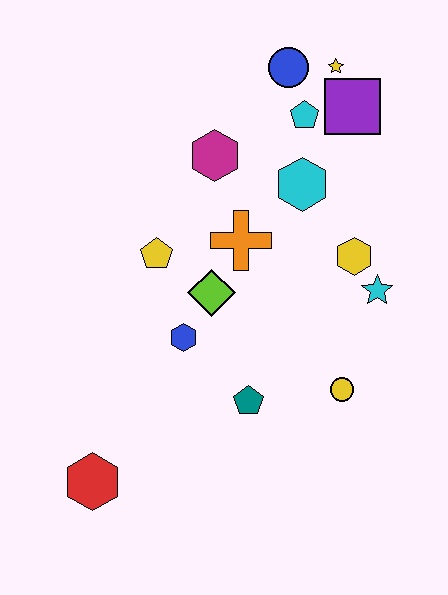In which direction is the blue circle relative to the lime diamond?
The blue circle is above the lime diamond.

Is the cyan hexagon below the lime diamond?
No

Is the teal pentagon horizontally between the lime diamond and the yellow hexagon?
Yes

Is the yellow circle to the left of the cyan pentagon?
No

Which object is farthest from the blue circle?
The red hexagon is farthest from the blue circle.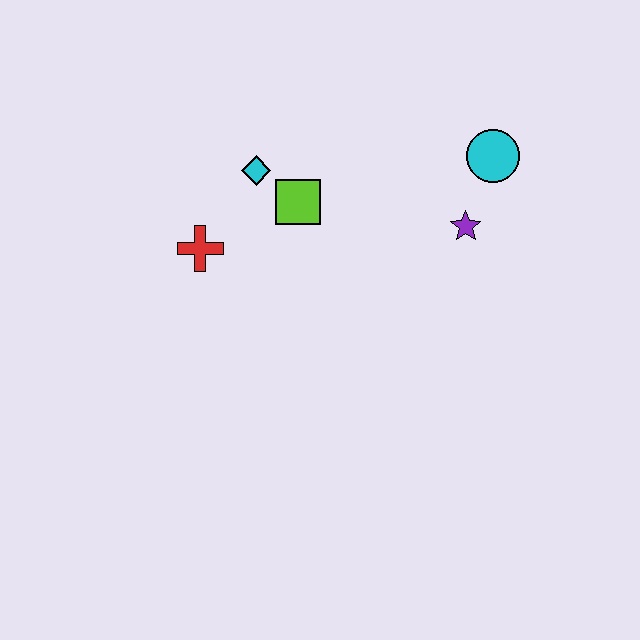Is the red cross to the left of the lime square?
Yes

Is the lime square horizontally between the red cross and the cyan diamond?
No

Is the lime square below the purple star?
No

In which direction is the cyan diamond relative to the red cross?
The cyan diamond is above the red cross.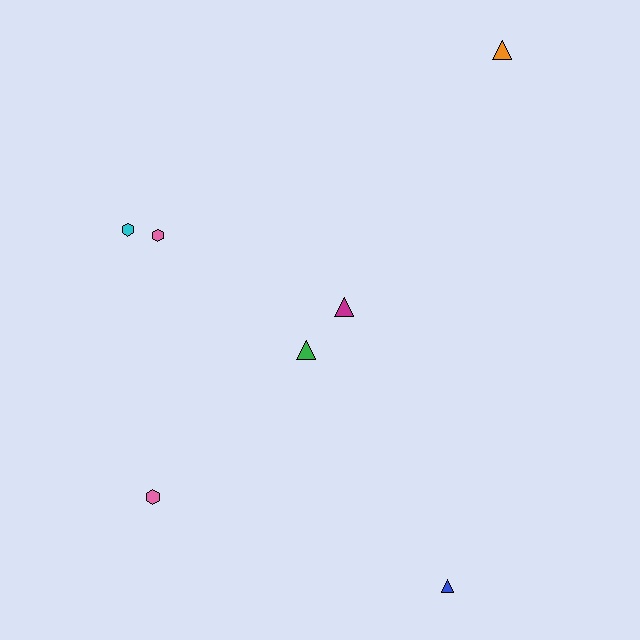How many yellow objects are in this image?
There are no yellow objects.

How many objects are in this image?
There are 7 objects.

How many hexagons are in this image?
There are 3 hexagons.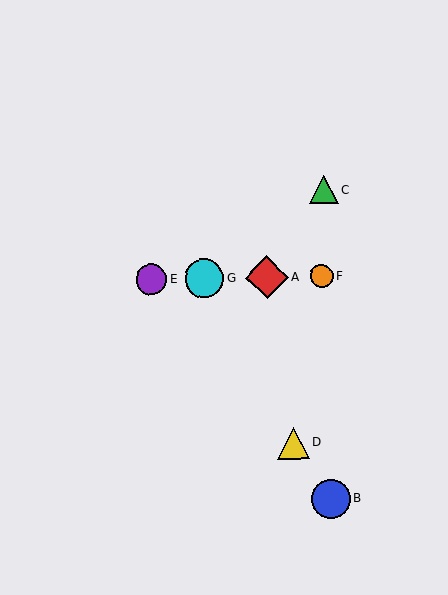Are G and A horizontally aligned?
Yes, both are at y≈279.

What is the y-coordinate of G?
Object G is at y≈279.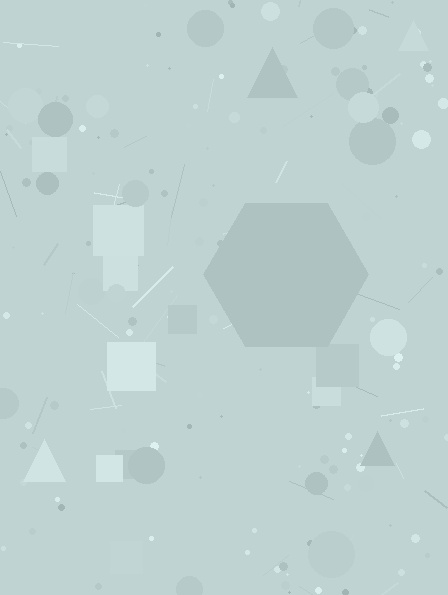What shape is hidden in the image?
A hexagon is hidden in the image.